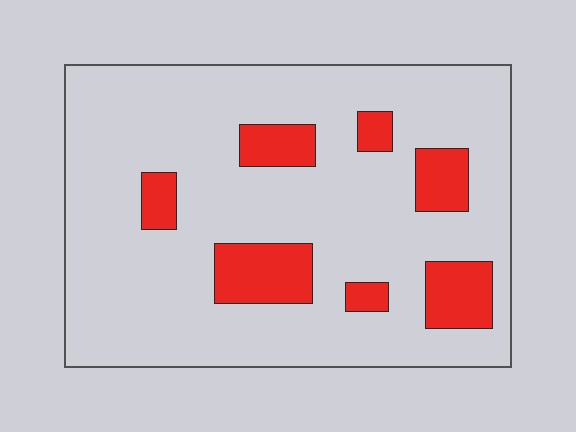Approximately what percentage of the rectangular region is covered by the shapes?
Approximately 15%.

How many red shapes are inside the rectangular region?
7.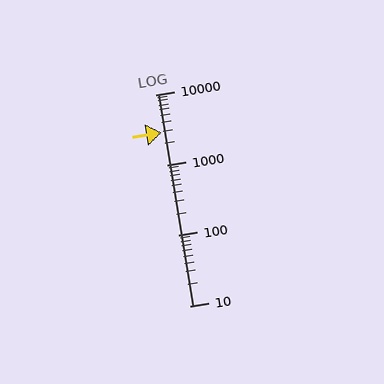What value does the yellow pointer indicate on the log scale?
The pointer indicates approximately 2900.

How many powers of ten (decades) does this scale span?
The scale spans 3 decades, from 10 to 10000.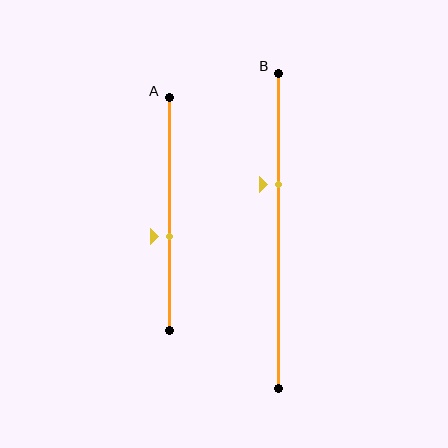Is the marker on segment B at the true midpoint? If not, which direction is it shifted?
No, the marker on segment B is shifted upward by about 15% of the segment length.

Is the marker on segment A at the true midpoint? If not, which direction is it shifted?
No, the marker on segment A is shifted downward by about 10% of the segment length.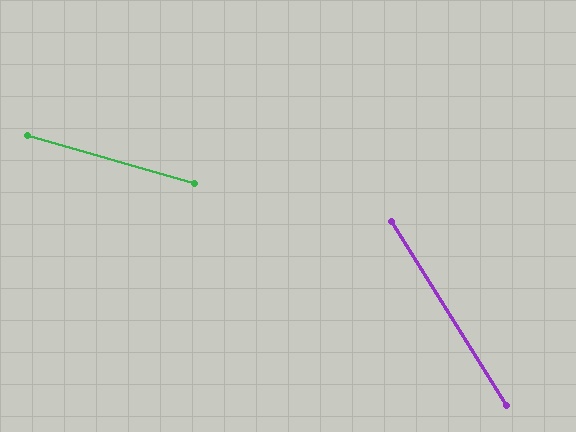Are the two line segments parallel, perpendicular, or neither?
Neither parallel nor perpendicular — they differ by about 42°.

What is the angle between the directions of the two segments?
Approximately 42 degrees.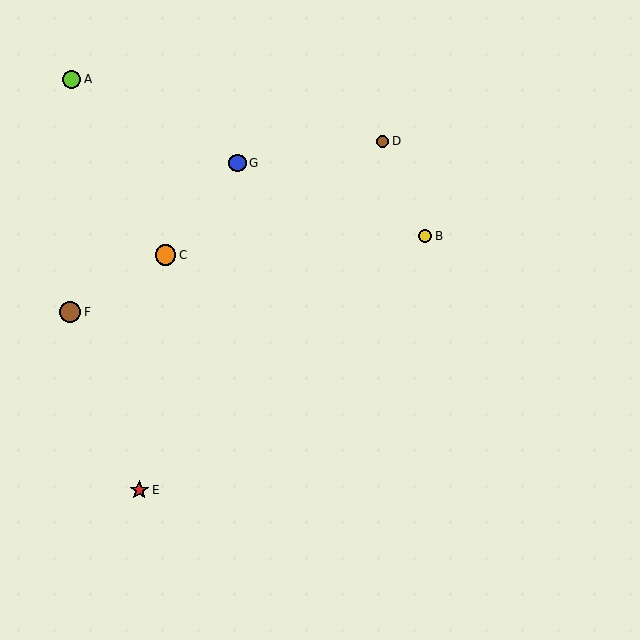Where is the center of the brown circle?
The center of the brown circle is at (70, 312).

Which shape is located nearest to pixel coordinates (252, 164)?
The blue circle (labeled G) at (237, 163) is nearest to that location.